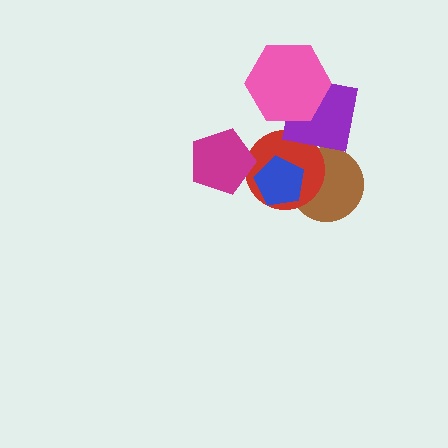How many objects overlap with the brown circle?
2 objects overlap with the brown circle.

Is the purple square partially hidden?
Yes, it is partially covered by another shape.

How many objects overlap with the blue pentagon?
2 objects overlap with the blue pentagon.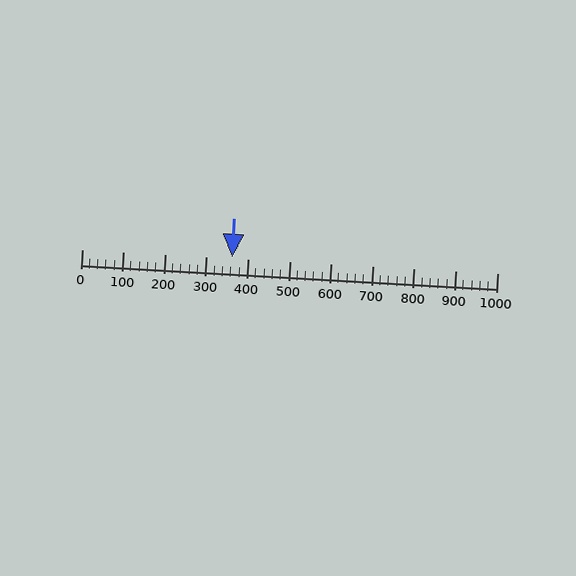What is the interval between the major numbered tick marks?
The major tick marks are spaced 100 units apart.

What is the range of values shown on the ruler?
The ruler shows values from 0 to 1000.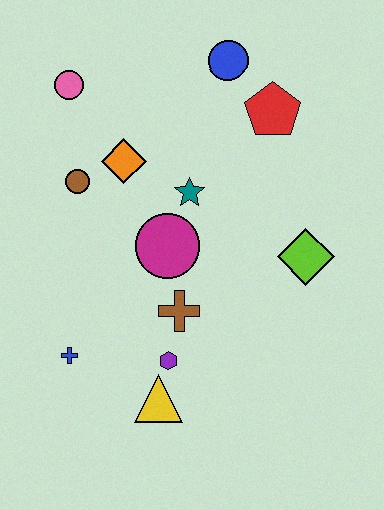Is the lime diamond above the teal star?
No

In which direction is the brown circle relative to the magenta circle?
The brown circle is to the left of the magenta circle.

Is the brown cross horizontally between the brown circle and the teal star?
Yes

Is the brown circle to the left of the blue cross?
No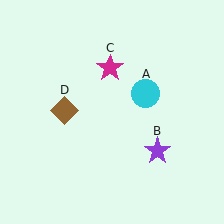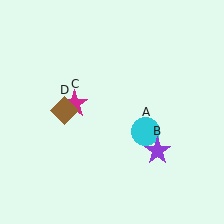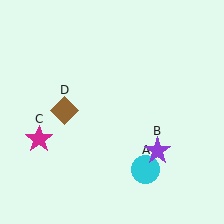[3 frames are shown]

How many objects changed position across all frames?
2 objects changed position: cyan circle (object A), magenta star (object C).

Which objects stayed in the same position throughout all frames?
Purple star (object B) and brown diamond (object D) remained stationary.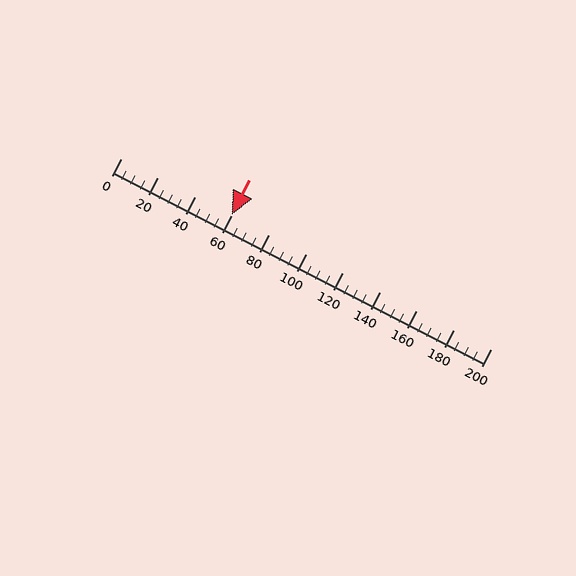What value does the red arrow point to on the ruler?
The red arrow points to approximately 60.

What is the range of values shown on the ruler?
The ruler shows values from 0 to 200.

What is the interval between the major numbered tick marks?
The major tick marks are spaced 20 units apart.